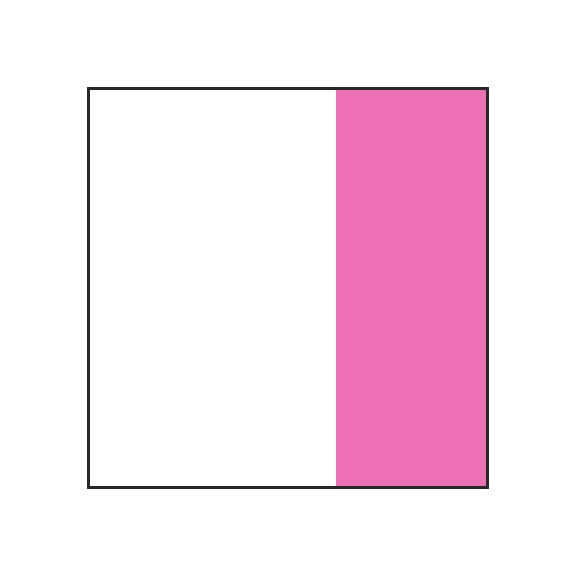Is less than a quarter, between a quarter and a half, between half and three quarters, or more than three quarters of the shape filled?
Between a quarter and a half.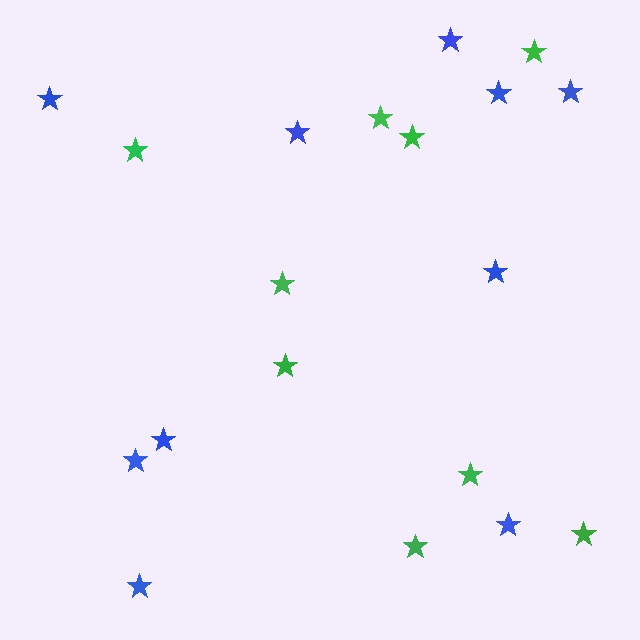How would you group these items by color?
There are 2 groups: one group of blue stars (10) and one group of green stars (9).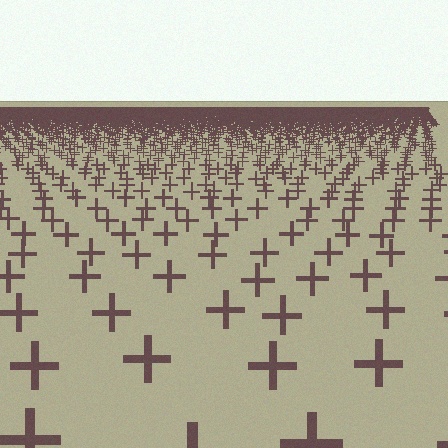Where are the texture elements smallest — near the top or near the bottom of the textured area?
Near the top.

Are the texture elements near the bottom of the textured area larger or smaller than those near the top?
Larger. Near the bottom, elements are closer to the viewer and appear at a bigger on-screen size.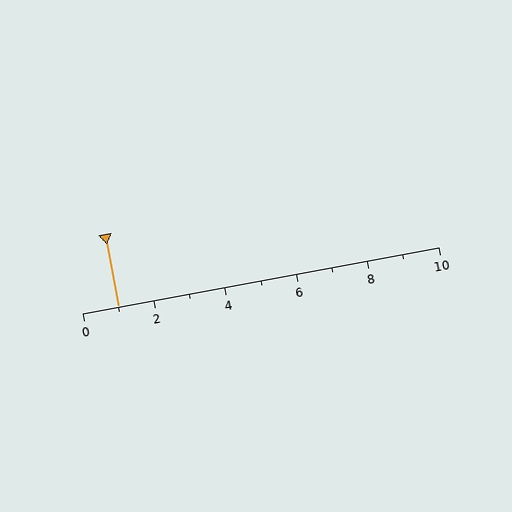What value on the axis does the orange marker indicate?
The marker indicates approximately 1.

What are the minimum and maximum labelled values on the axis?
The axis runs from 0 to 10.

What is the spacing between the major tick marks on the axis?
The major ticks are spaced 2 apart.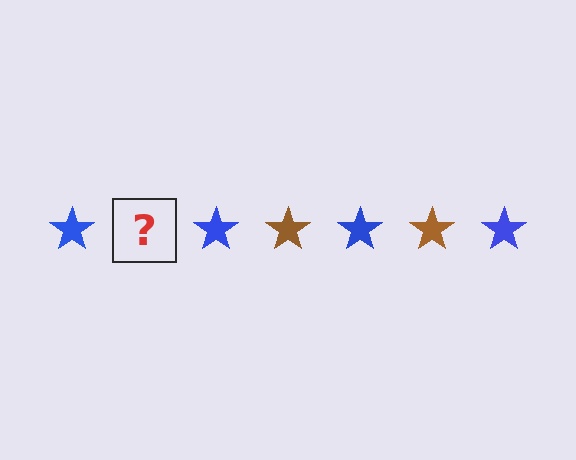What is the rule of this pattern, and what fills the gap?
The rule is that the pattern cycles through blue, brown stars. The gap should be filled with a brown star.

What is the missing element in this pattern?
The missing element is a brown star.